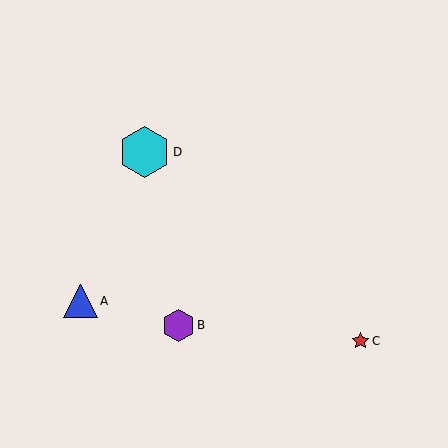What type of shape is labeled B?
Shape B is a purple hexagon.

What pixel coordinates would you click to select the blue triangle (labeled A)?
Click at (81, 301) to select the blue triangle A.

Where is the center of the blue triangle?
The center of the blue triangle is at (81, 301).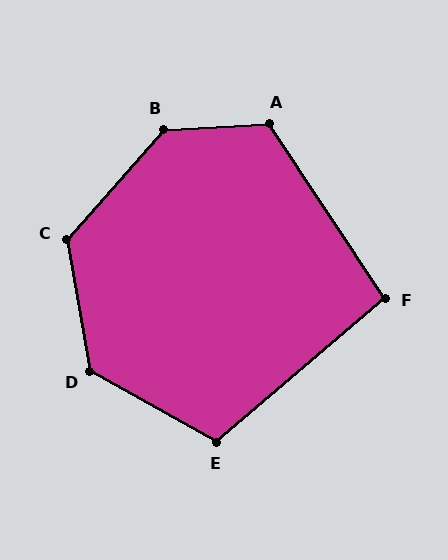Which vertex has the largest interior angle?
B, at approximately 134 degrees.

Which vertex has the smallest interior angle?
F, at approximately 97 degrees.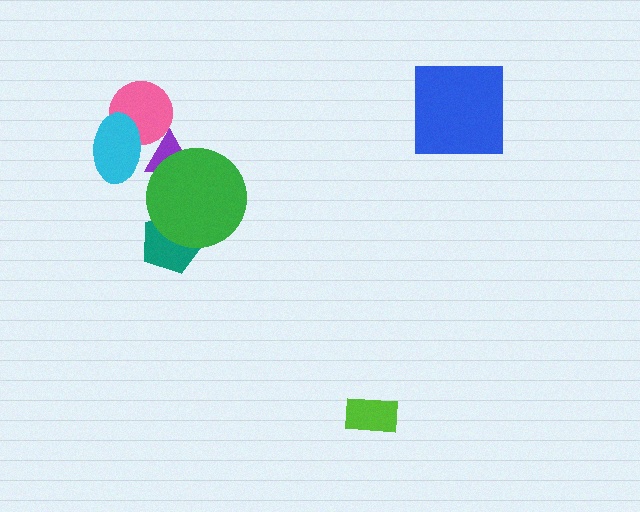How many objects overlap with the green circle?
2 objects overlap with the green circle.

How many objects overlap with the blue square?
0 objects overlap with the blue square.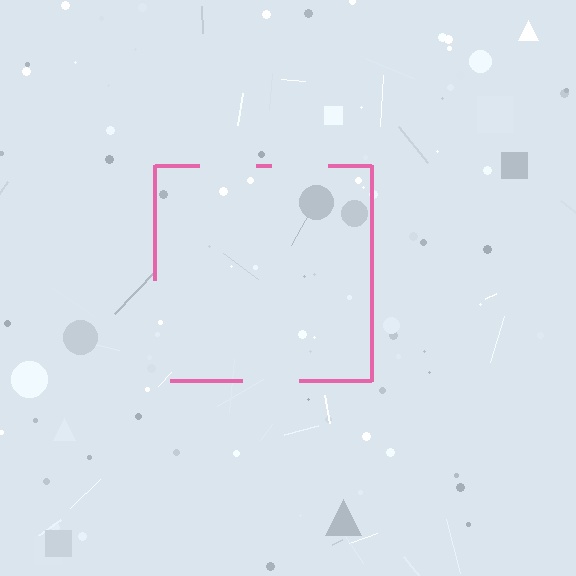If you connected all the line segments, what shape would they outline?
They would outline a square.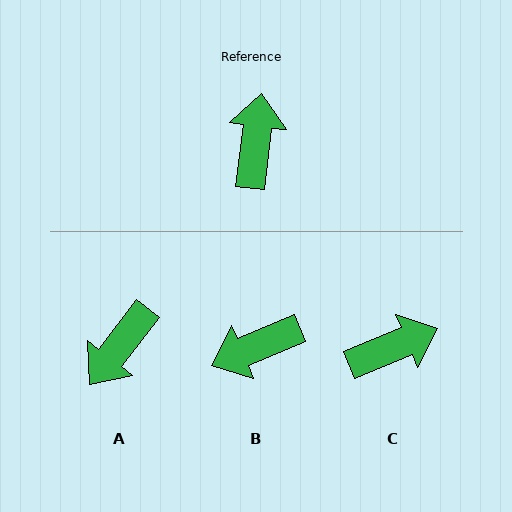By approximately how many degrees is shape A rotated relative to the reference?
Approximately 149 degrees counter-clockwise.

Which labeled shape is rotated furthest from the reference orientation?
A, about 149 degrees away.